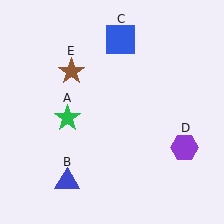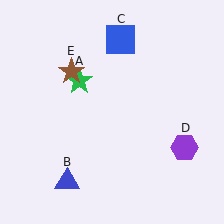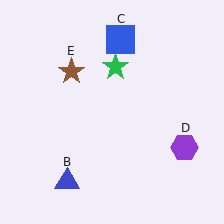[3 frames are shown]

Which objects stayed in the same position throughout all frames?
Blue triangle (object B) and blue square (object C) and purple hexagon (object D) and brown star (object E) remained stationary.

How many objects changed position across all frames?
1 object changed position: green star (object A).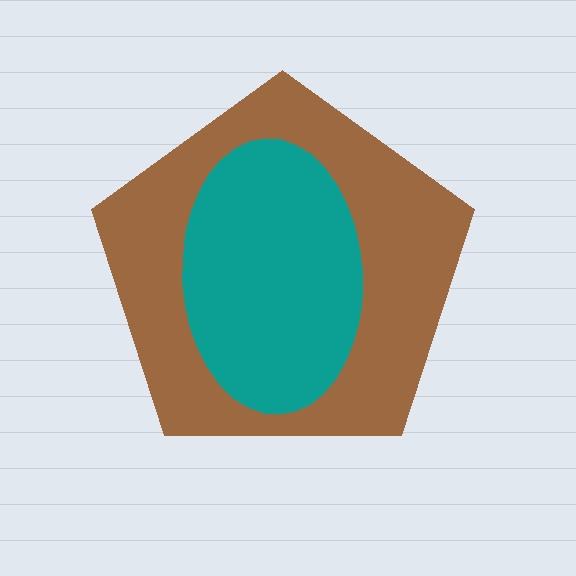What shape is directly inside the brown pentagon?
The teal ellipse.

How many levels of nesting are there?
2.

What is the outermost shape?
The brown pentagon.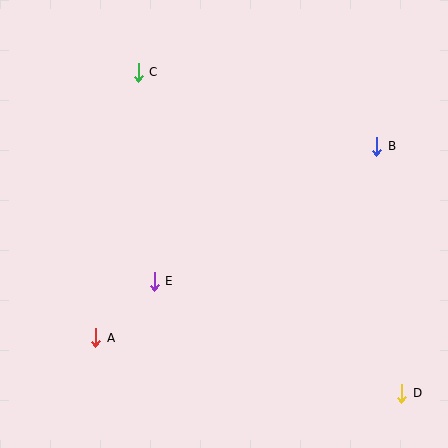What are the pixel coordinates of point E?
Point E is at (154, 281).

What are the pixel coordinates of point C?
Point C is at (138, 72).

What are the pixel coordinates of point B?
Point B is at (377, 146).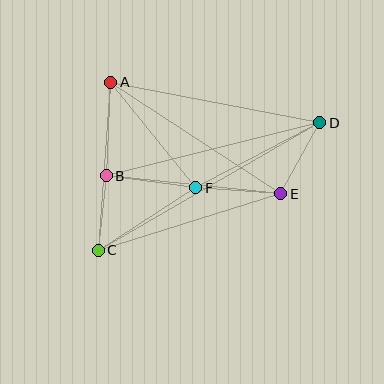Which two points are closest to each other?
Points B and C are closest to each other.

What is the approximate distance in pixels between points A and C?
The distance between A and C is approximately 168 pixels.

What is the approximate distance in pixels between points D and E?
The distance between D and E is approximately 81 pixels.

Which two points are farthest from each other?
Points C and D are farthest from each other.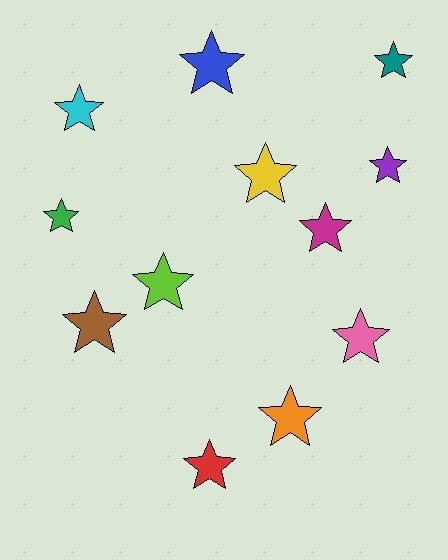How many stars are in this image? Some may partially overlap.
There are 12 stars.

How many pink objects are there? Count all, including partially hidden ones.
There is 1 pink object.